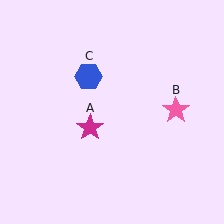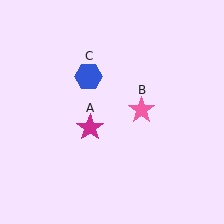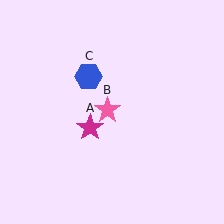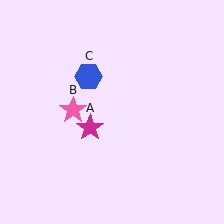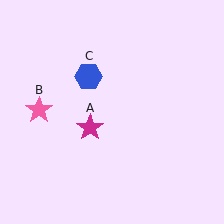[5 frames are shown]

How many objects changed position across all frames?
1 object changed position: pink star (object B).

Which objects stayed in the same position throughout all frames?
Magenta star (object A) and blue hexagon (object C) remained stationary.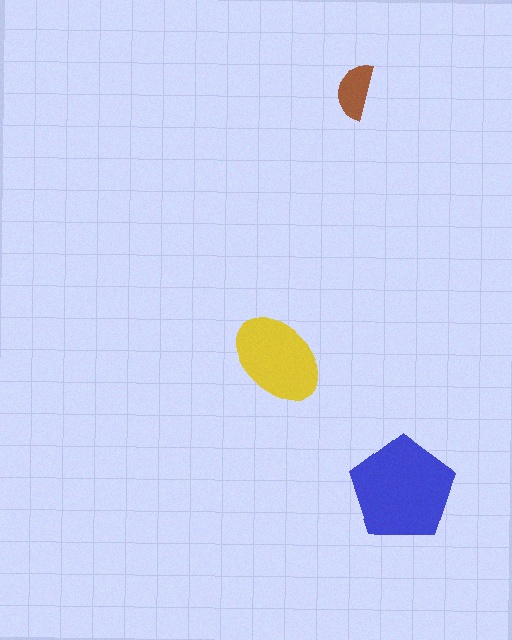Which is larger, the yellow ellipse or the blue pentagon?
The blue pentagon.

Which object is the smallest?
The brown semicircle.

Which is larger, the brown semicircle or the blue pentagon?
The blue pentagon.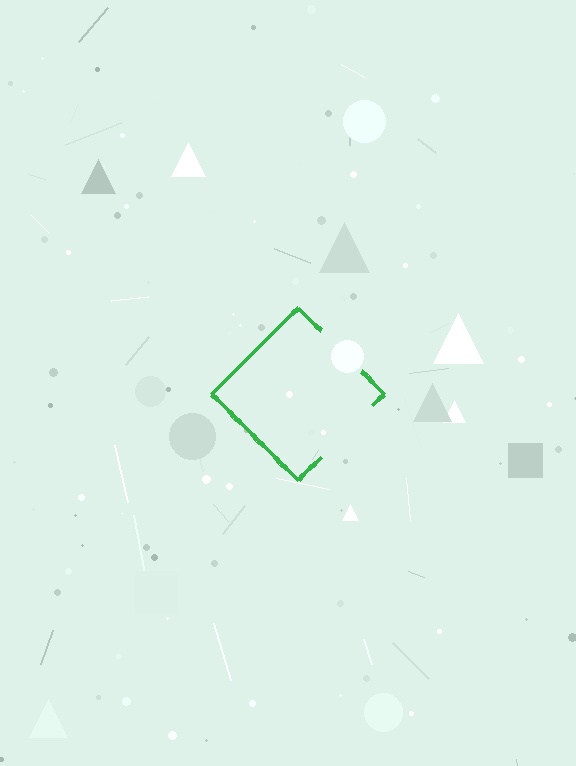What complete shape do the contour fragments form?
The contour fragments form a diamond.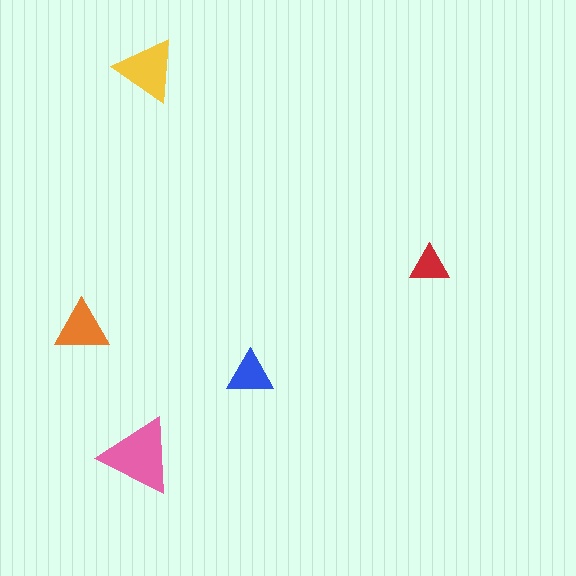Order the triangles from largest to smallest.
the pink one, the yellow one, the orange one, the blue one, the red one.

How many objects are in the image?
There are 5 objects in the image.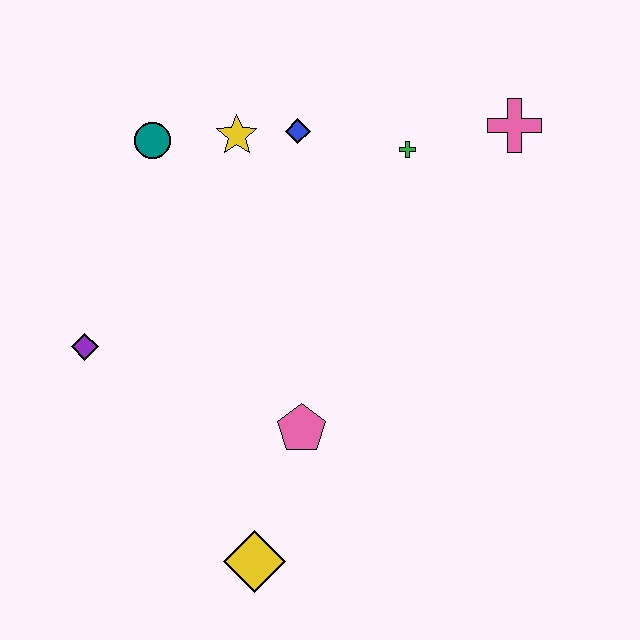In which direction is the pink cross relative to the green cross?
The pink cross is to the right of the green cross.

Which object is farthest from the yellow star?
The yellow diamond is farthest from the yellow star.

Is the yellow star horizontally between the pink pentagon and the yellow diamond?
No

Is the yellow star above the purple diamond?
Yes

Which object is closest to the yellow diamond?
The pink pentagon is closest to the yellow diamond.